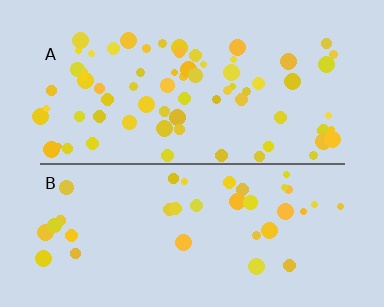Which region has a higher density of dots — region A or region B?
A (the top).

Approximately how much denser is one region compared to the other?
Approximately 2.0× — region A over region B.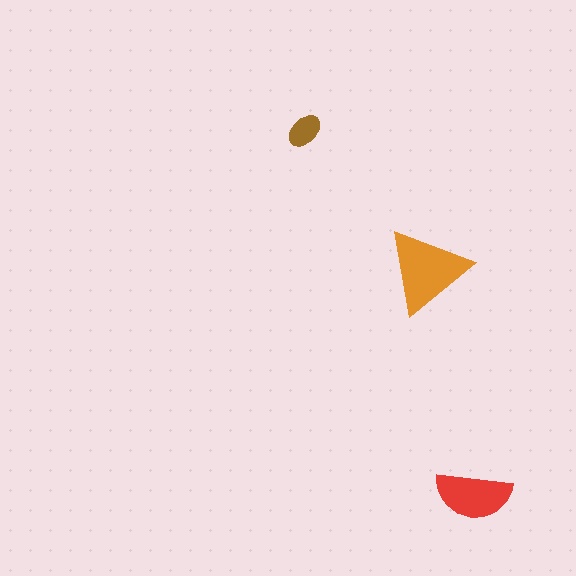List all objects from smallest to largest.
The brown ellipse, the red semicircle, the orange triangle.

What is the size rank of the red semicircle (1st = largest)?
2nd.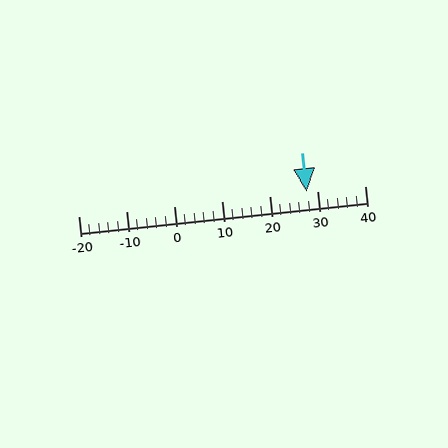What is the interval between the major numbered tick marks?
The major tick marks are spaced 10 units apart.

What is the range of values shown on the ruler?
The ruler shows values from -20 to 40.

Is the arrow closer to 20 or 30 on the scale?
The arrow is closer to 30.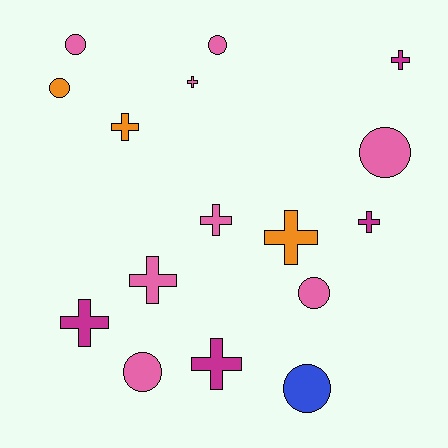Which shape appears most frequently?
Cross, with 9 objects.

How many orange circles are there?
There is 1 orange circle.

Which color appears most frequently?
Pink, with 8 objects.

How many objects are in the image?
There are 16 objects.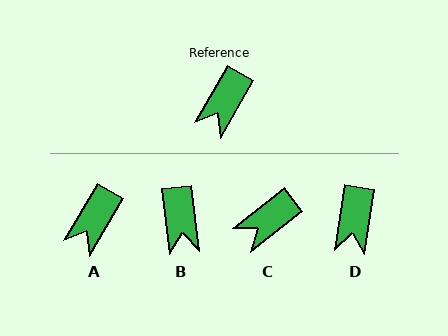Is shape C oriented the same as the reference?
No, it is off by about 21 degrees.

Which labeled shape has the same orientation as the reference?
A.